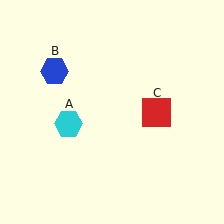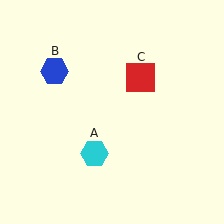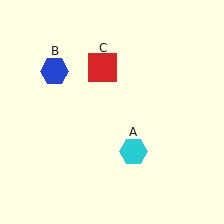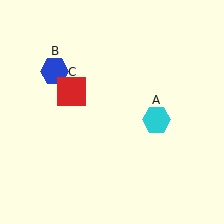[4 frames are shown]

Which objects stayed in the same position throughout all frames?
Blue hexagon (object B) remained stationary.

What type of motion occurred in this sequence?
The cyan hexagon (object A), red square (object C) rotated counterclockwise around the center of the scene.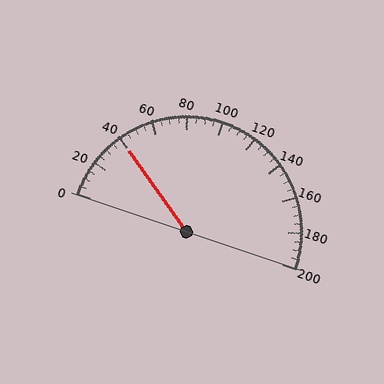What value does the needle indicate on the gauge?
The needle indicates approximately 40.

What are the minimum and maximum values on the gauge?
The gauge ranges from 0 to 200.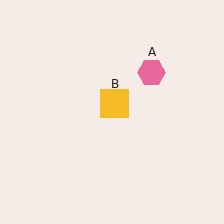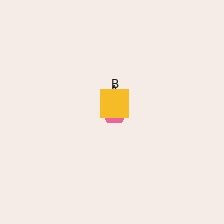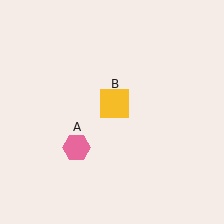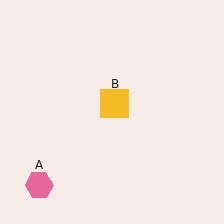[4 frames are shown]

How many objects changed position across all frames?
1 object changed position: pink hexagon (object A).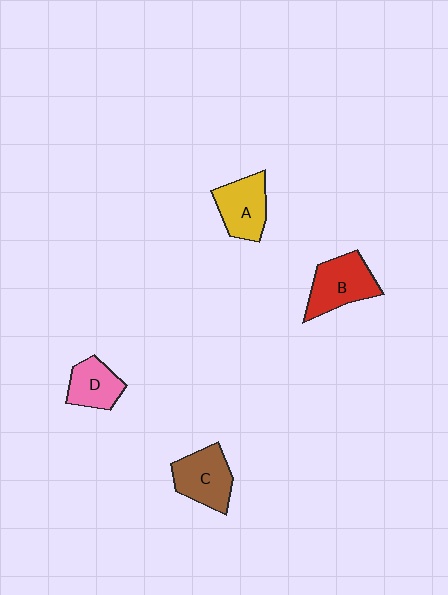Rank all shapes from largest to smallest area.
From largest to smallest: B (red), C (brown), A (yellow), D (pink).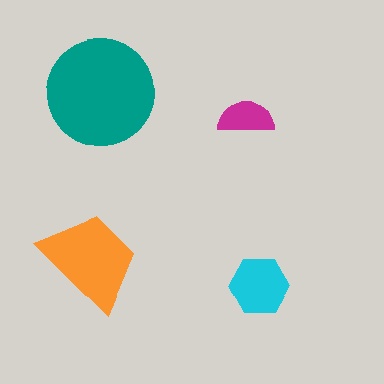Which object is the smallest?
The magenta semicircle.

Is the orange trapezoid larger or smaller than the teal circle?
Smaller.